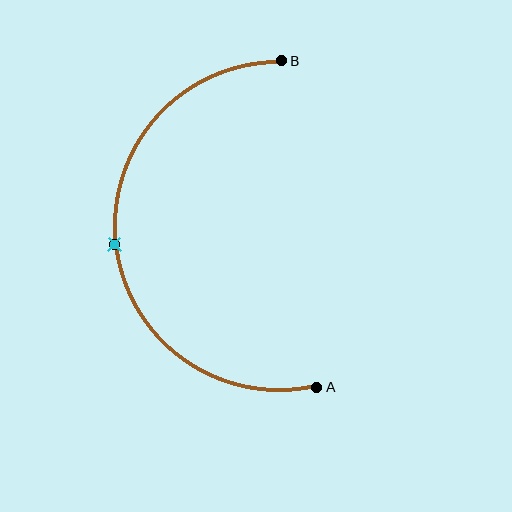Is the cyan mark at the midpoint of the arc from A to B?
Yes. The cyan mark lies on the arc at equal arc-length from both A and B — it is the arc midpoint.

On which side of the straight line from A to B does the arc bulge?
The arc bulges to the left of the straight line connecting A and B.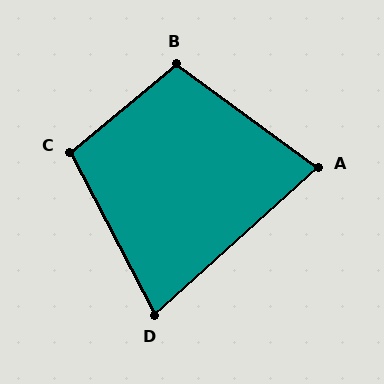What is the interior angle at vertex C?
Approximately 102 degrees (obtuse).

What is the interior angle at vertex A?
Approximately 78 degrees (acute).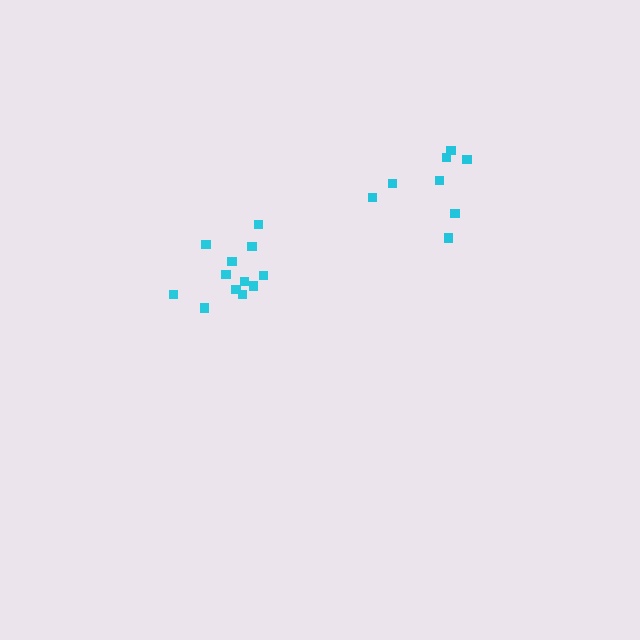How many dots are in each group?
Group 1: 8 dots, Group 2: 12 dots (20 total).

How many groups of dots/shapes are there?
There are 2 groups.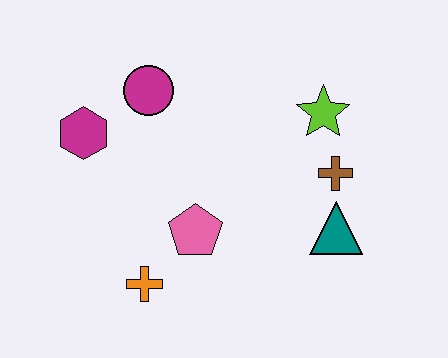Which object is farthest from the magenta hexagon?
The teal triangle is farthest from the magenta hexagon.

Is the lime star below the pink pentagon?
No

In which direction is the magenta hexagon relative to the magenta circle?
The magenta hexagon is to the left of the magenta circle.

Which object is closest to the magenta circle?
The magenta hexagon is closest to the magenta circle.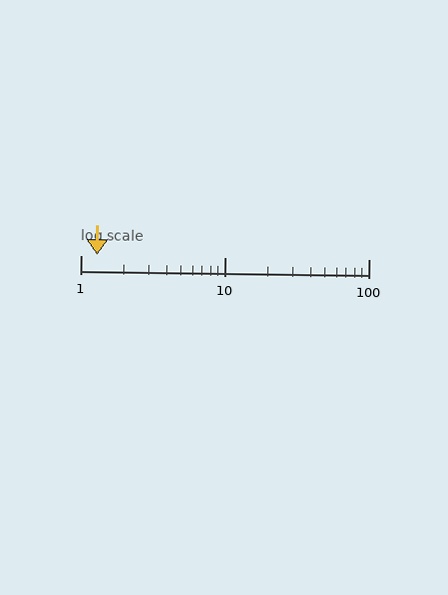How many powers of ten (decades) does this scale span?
The scale spans 2 decades, from 1 to 100.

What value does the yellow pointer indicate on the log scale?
The pointer indicates approximately 1.3.